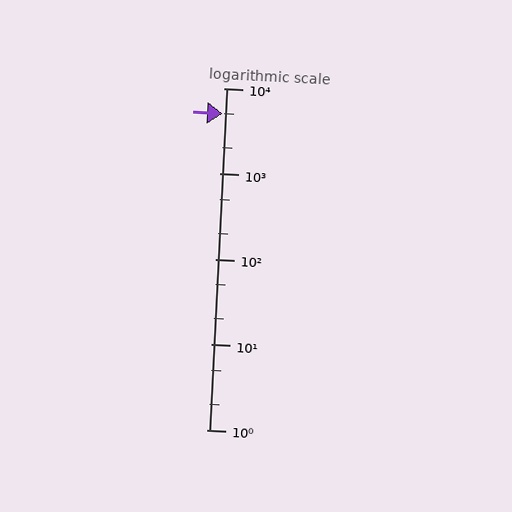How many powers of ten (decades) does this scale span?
The scale spans 4 decades, from 1 to 10000.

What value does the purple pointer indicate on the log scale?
The pointer indicates approximately 5100.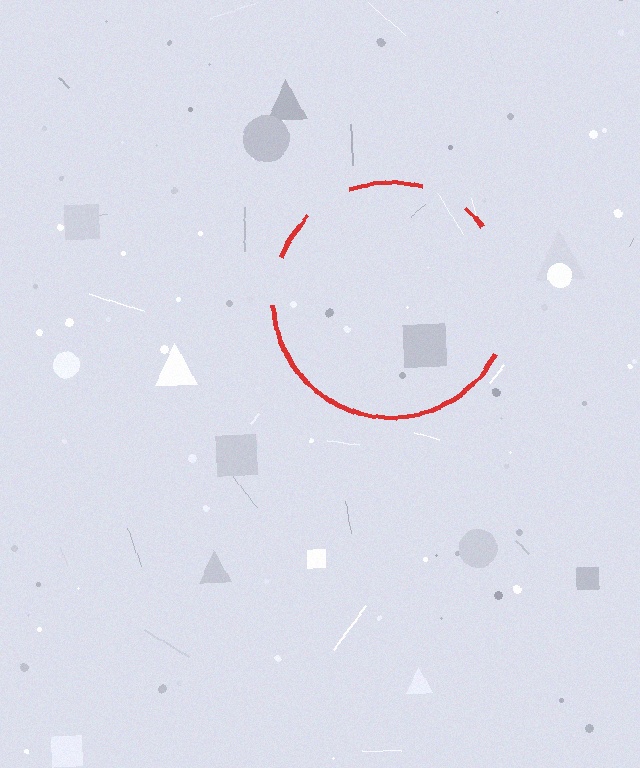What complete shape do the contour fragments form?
The contour fragments form a circle.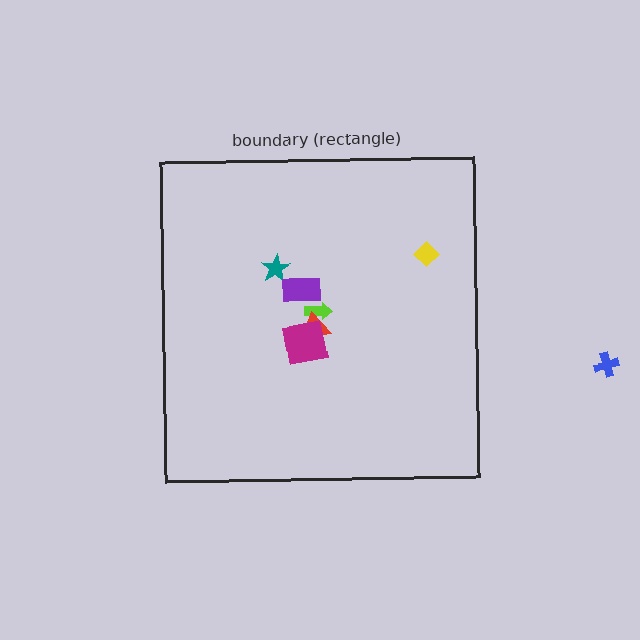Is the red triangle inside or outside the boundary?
Inside.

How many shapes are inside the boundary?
6 inside, 1 outside.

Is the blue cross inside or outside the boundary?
Outside.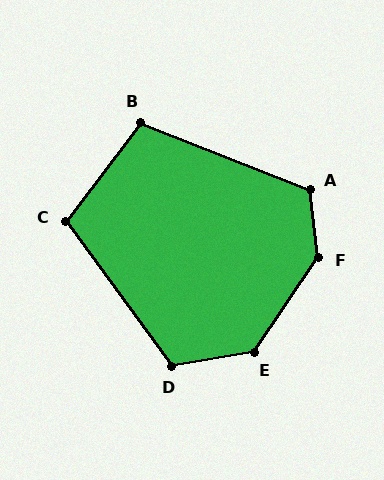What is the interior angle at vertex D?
Approximately 116 degrees (obtuse).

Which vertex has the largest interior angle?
F, at approximately 138 degrees.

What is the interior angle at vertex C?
Approximately 106 degrees (obtuse).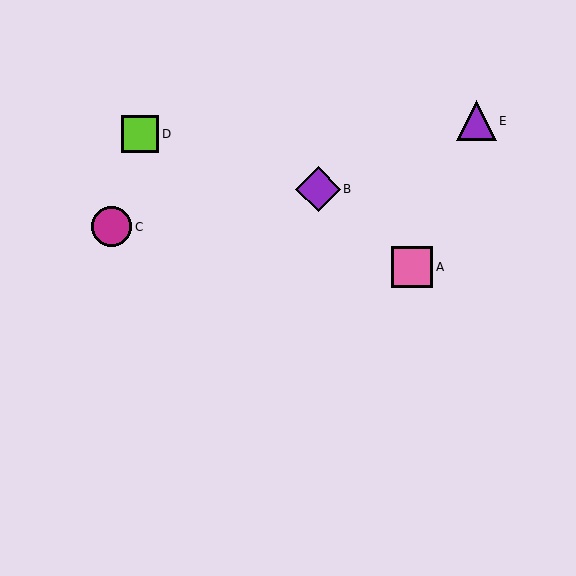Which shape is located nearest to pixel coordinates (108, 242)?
The magenta circle (labeled C) at (112, 227) is nearest to that location.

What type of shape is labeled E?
Shape E is a purple triangle.